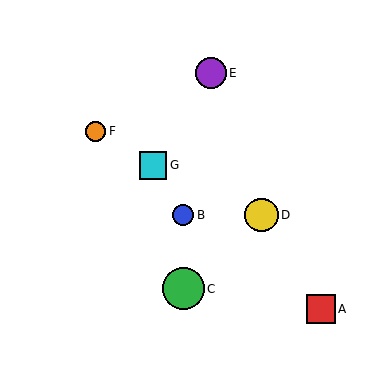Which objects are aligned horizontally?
Objects B, D are aligned horizontally.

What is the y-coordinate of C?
Object C is at y≈289.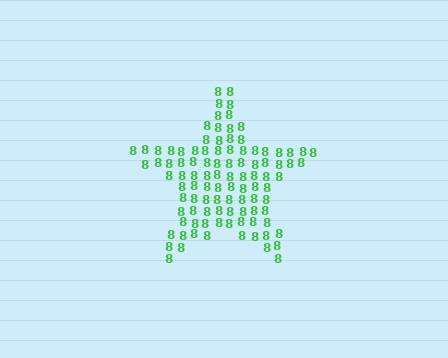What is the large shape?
The large shape is a star.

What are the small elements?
The small elements are digit 8's.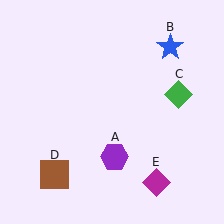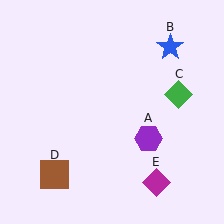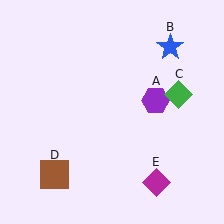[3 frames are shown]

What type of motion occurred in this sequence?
The purple hexagon (object A) rotated counterclockwise around the center of the scene.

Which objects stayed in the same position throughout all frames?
Blue star (object B) and green diamond (object C) and brown square (object D) and magenta diamond (object E) remained stationary.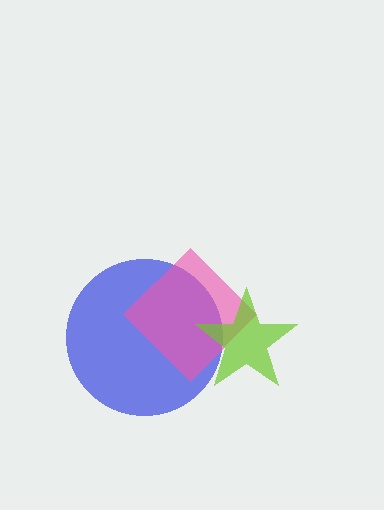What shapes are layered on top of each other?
The layered shapes are: a blue circle, a pink diamond, a lime star.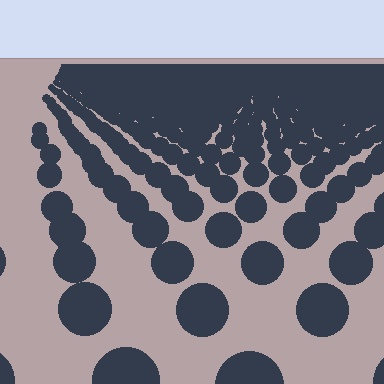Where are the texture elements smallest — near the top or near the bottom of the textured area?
Near the top.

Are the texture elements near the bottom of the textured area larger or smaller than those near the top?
Larger. Near the bottom, elements are closer to the viewer and appear at a bigger on-screen size.